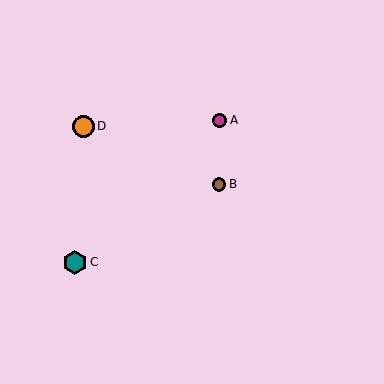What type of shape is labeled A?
Shape A is a magenta circle.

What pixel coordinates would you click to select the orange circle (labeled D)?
Click at (84, 126) to select the orange circle D.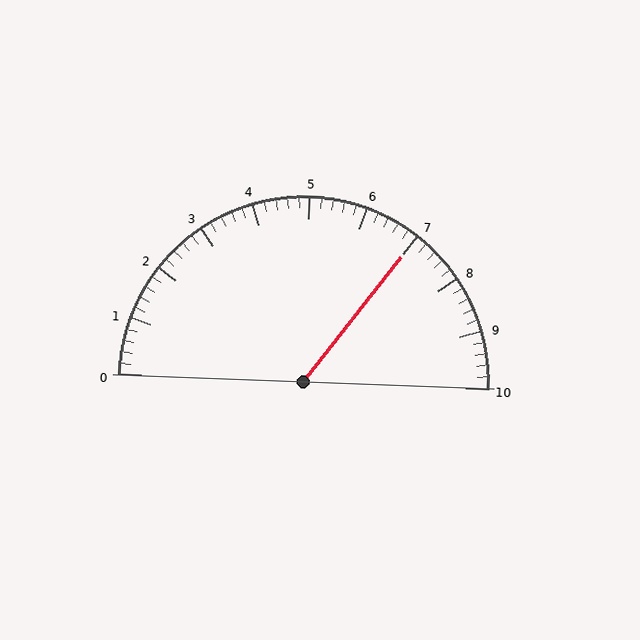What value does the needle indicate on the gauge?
The needle indicates approximately 7.0.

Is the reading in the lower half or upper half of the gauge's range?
The reading is in the upper half of the range (0 to 10).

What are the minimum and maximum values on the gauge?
The gauge ranges from 0 to 10.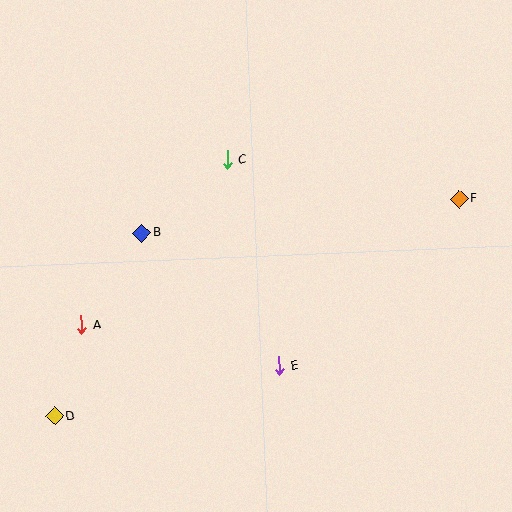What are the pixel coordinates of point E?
Point E is at (279, 366).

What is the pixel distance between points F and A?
The distance between F and A is 398 pixels.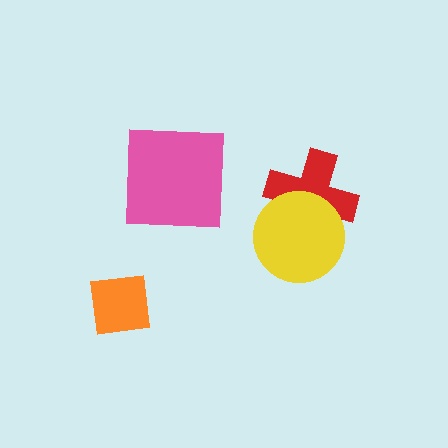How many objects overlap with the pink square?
0 objects overlap with the pink square.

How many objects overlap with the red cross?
1 object overlaps with the red cross.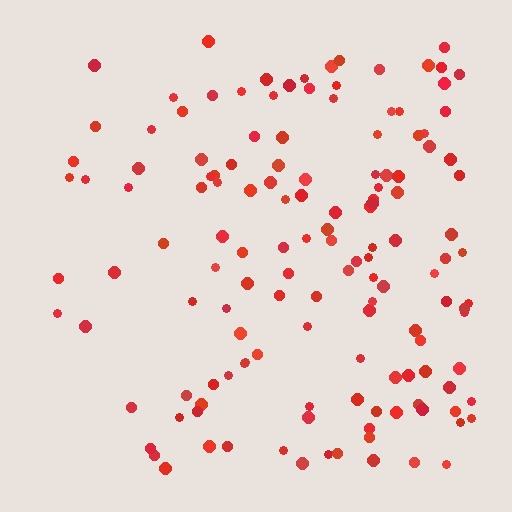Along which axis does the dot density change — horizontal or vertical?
Horizontal.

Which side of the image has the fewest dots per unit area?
The left.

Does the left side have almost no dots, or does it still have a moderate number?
Still a moderate number, just noticeably fewer than the right.